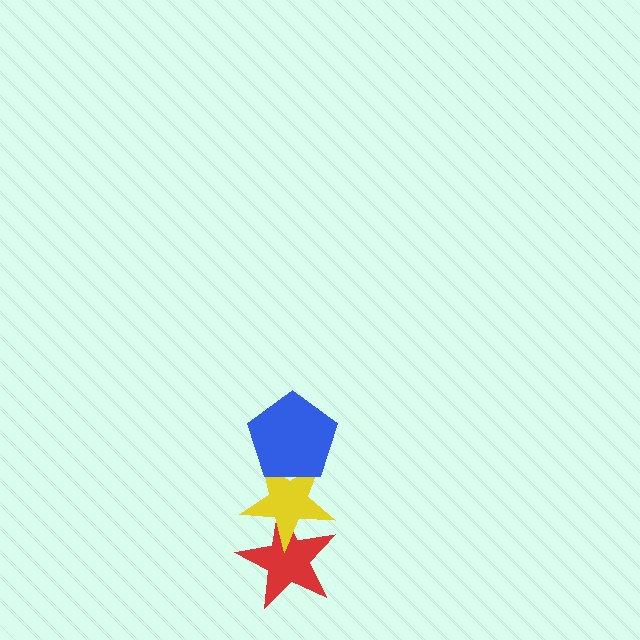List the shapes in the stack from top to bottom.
From top to bottom: the blue pentagon, the yellow star, the red star.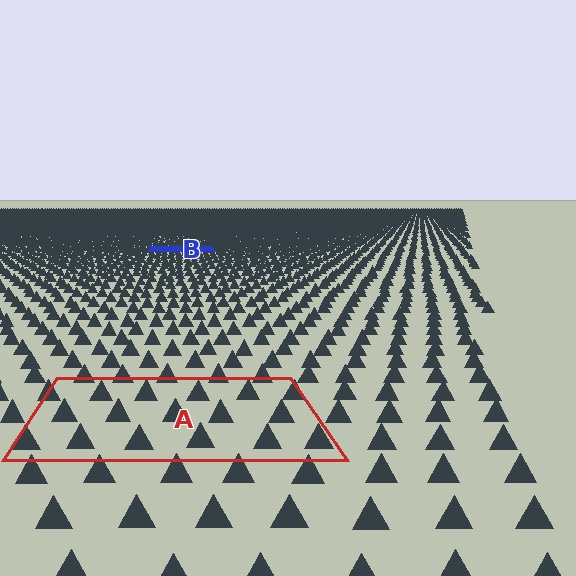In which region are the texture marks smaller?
The texture marks are smaller in region B, because it is farther away.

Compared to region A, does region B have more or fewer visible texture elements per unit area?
Region B has more texture elements per unit area — they are packed more densely because it is farther away.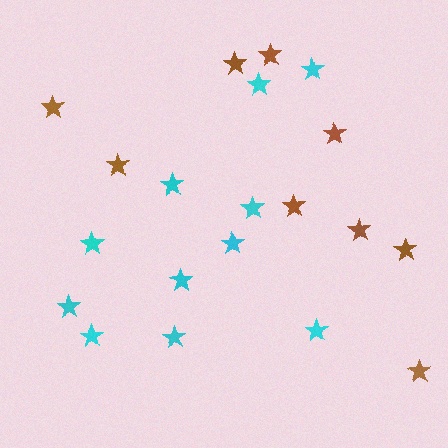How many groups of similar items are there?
There are 2 groups: one group of brown stars (9) and one group of cyan stars (11).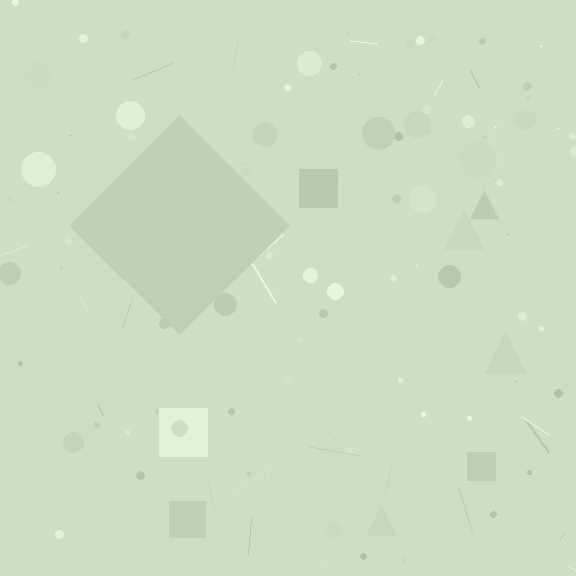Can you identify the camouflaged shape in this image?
The camouflaged shape is a diamond.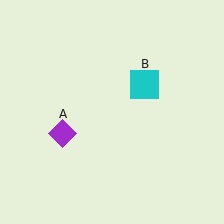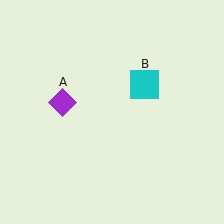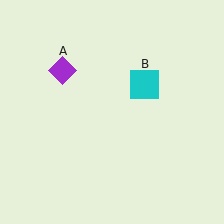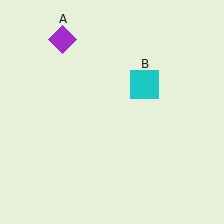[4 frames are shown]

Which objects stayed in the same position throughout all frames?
Cyan square (object B) remained stationary.